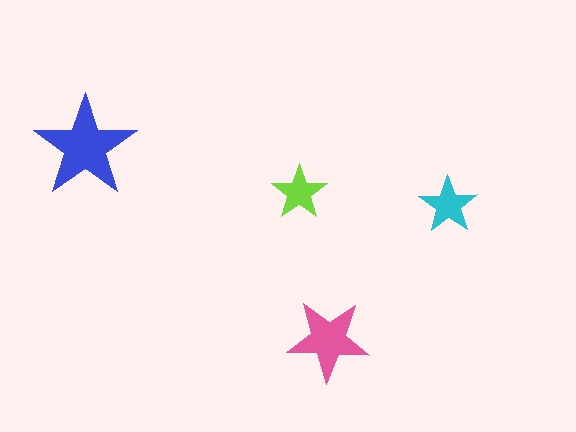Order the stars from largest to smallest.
the blue one, the pink one, the cyan one, the lime one.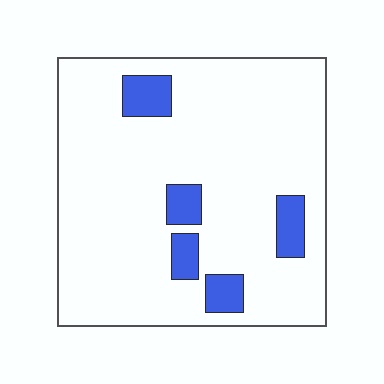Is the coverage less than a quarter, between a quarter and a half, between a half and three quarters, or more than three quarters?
Less than a quarter.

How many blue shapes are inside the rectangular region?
5.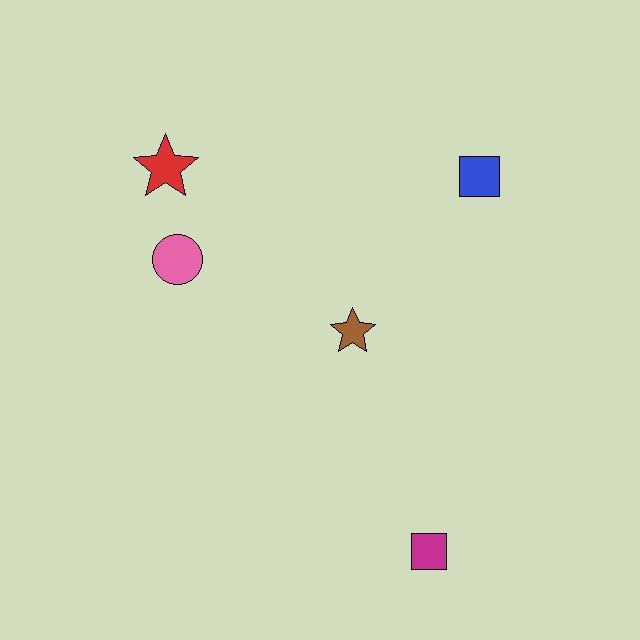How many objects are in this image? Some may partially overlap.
There are 5 objects.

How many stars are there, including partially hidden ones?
There are 2 stars.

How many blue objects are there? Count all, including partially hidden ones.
There is 1 blue object.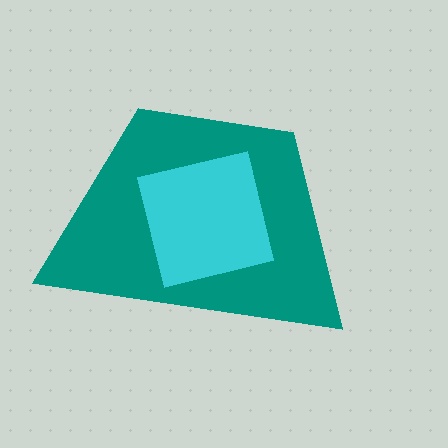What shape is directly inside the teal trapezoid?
The cyan square.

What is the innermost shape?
The cyan square.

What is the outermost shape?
The teal trapezoid.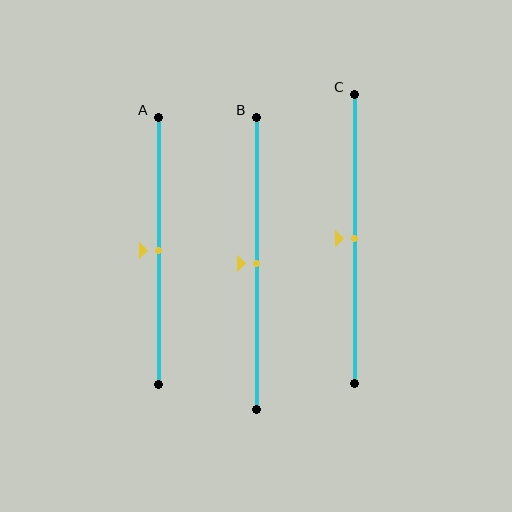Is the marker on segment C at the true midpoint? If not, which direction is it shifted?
Yes, the marker on segment C is at the true midpoint.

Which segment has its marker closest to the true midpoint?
Segment A has its marker closest to the true midpoint.